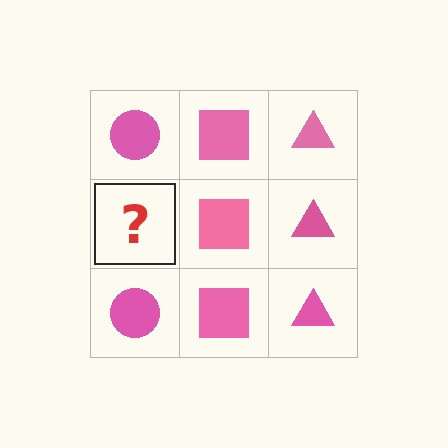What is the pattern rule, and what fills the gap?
The rule is that each column has a consistent shape. The gap should be filled with a pink circle.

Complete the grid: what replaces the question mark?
The question mark should be replaced with a pink circle.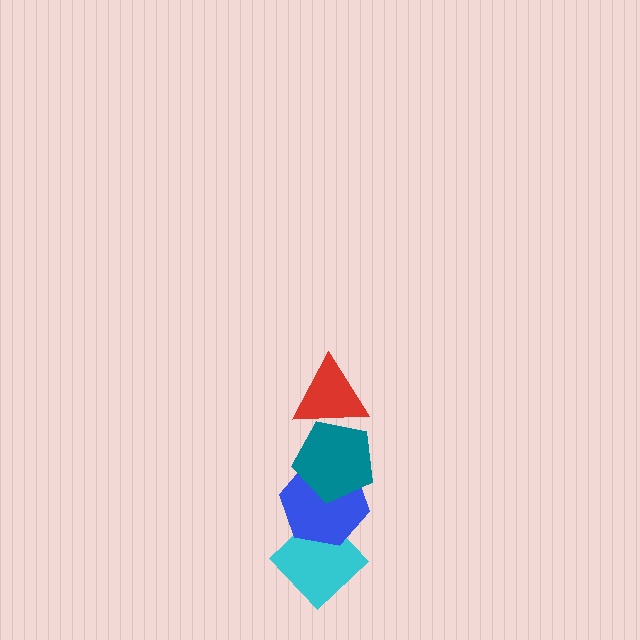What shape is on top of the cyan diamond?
The blue hexagon is on top of the cyan diamond.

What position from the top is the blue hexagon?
The blue hexagon is 3rd from the top.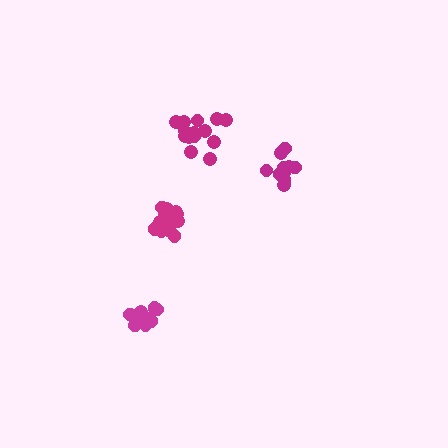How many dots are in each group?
Group 1: 17 dots, Group 2: 11 dots, Group 3: 12 dots, Group 4: 16 dots (56 total).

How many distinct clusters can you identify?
There are 4 distinct clusters.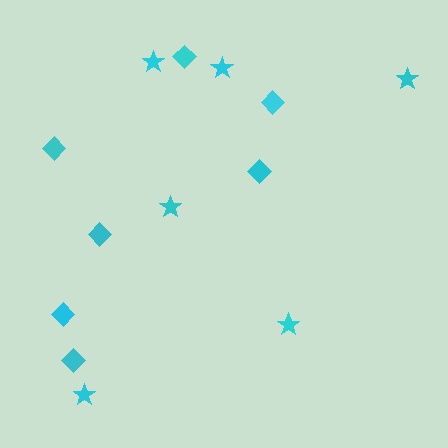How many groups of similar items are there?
There are 2 groups: one group of stars (6) and one group of diamonds (7).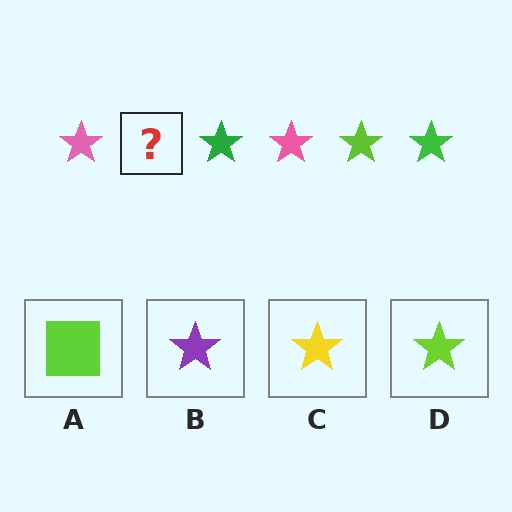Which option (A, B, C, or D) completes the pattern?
D.